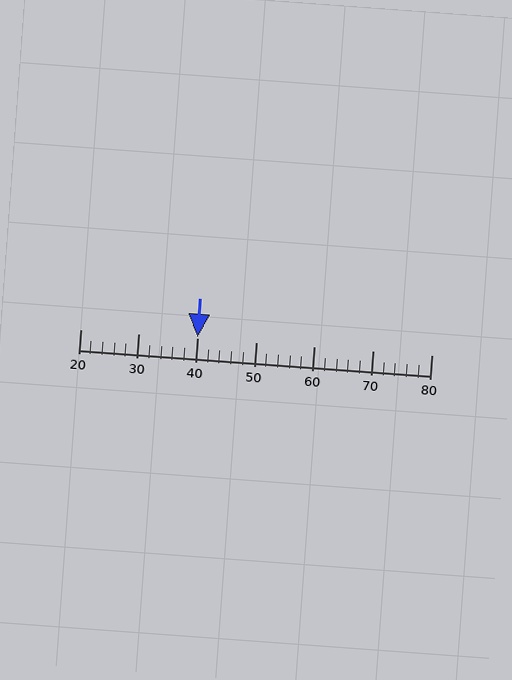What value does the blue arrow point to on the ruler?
The blue arrow points to approximately 40.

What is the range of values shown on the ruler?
The ruler shows values from 20 to 80.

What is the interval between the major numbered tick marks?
The major tick marks are spaced 10 units apart.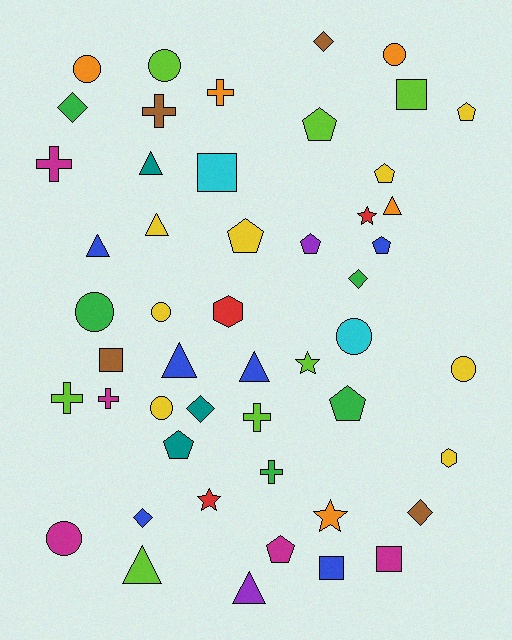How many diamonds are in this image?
There are 6 diamonds.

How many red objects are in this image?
There are 3 red objects.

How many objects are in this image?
There are 50 objects.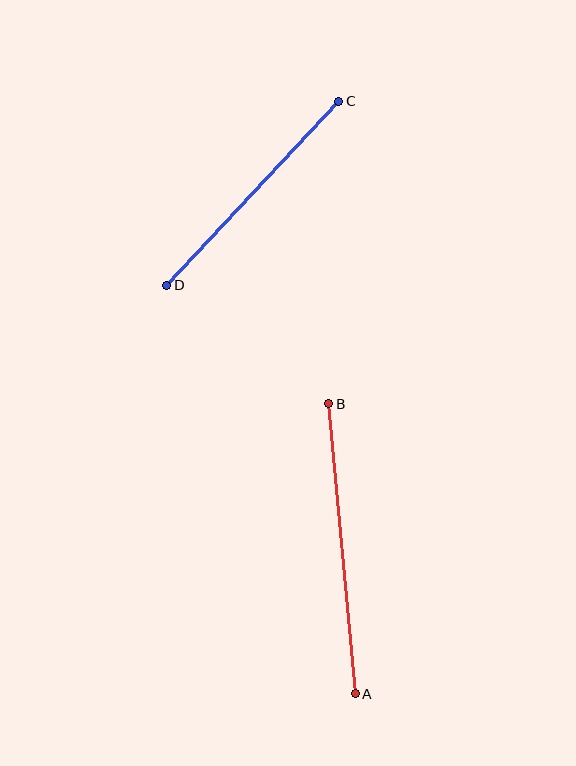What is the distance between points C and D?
The distance is approximately 252 pixels.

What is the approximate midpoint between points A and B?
The midpoint is at approximately (342, 549) pixels.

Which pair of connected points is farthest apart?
Points A and B are farthest apart.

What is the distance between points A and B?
The distance is approximately 291 pixels.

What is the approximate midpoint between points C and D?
The midpoint is at approximately (253, 193) pixels.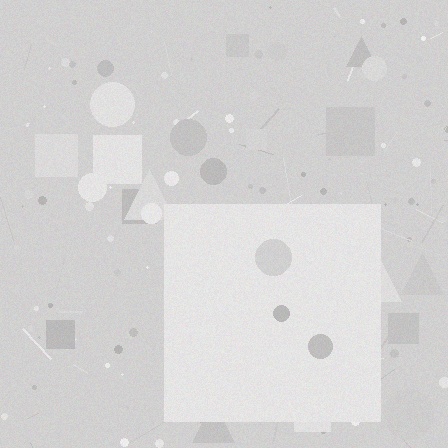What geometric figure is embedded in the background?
A square is embedded in the background.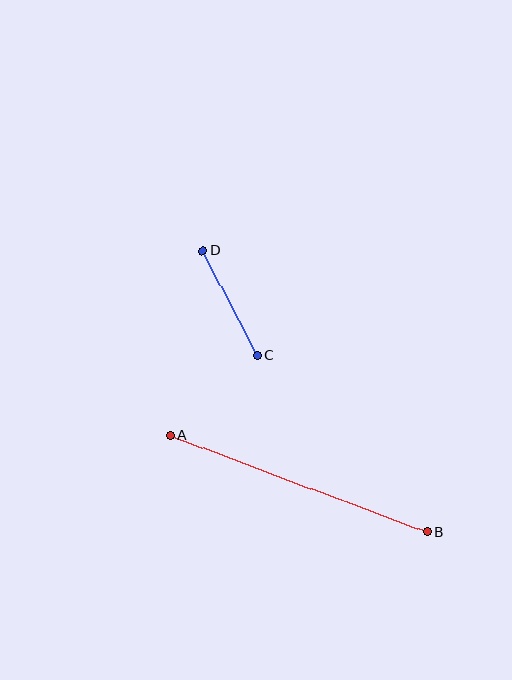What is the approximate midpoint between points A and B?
The midpoint is at approximately (299, 484) pixels.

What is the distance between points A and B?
The distance is approximately 274 pixels.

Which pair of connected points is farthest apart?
Points A and B are farthest apart.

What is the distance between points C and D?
The distance is approximately 118 pixels.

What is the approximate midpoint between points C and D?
The midpoint is at approximately (230, 303) pixels.